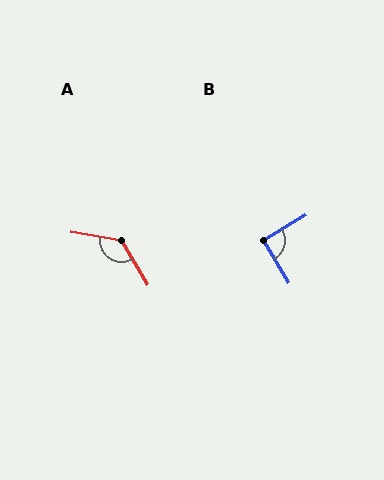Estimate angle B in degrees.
Approximately 90 degrees.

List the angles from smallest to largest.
B (90°), A (131°).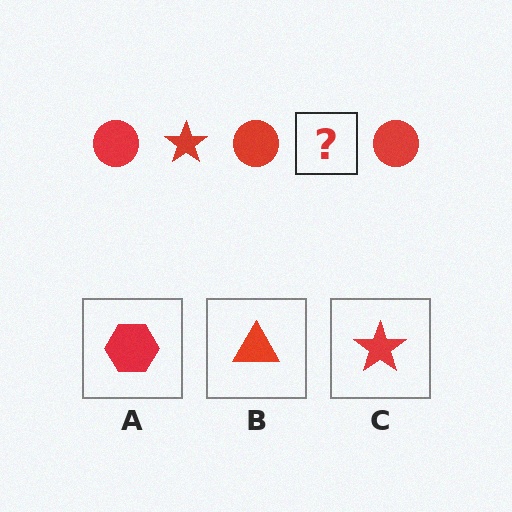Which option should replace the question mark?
Option C.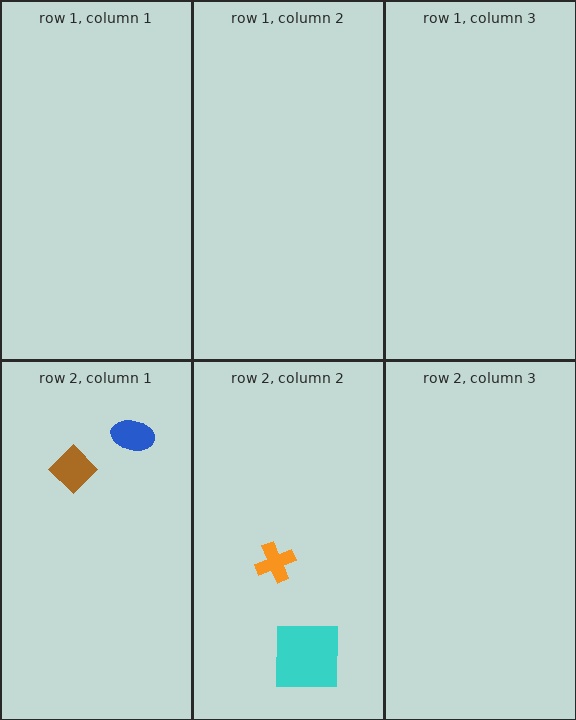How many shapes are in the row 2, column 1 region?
2.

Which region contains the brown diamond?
The row 2, column 1 region.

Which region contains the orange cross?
The row 2, column 2 region.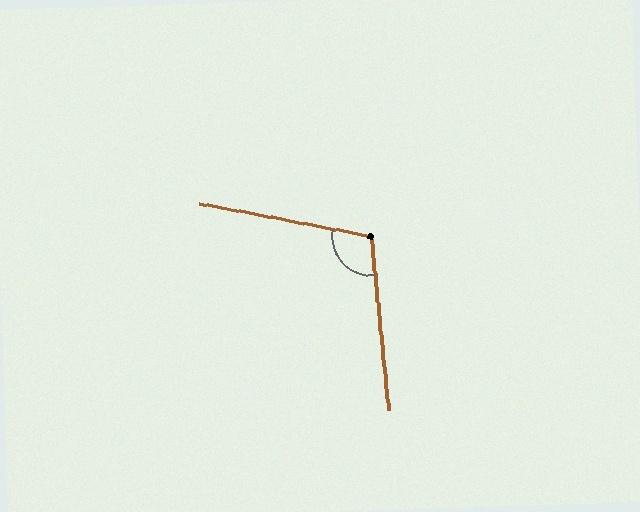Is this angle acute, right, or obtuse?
It is obtuse.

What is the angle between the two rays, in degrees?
Approximately 106 degrees.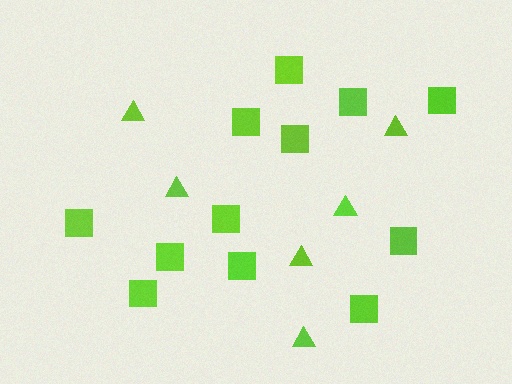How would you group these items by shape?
There are 2 groups: one group of squares (12) and one group of triangles (6).